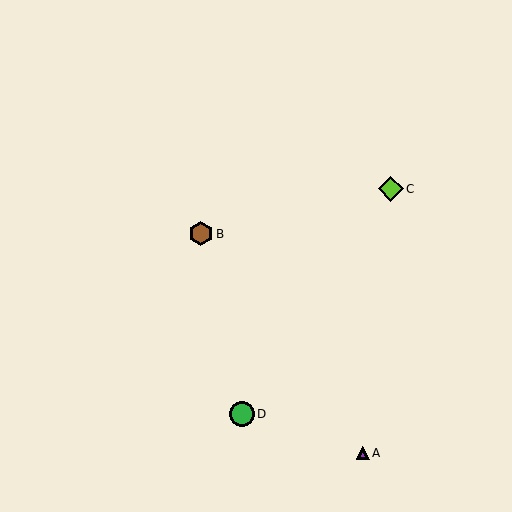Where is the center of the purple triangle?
The center of the purple triangle is at (363, 453).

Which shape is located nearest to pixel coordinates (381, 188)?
The lime diamond (labeled C) at (391, 189) is nearest to that location.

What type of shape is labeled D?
Shape D is a green circle.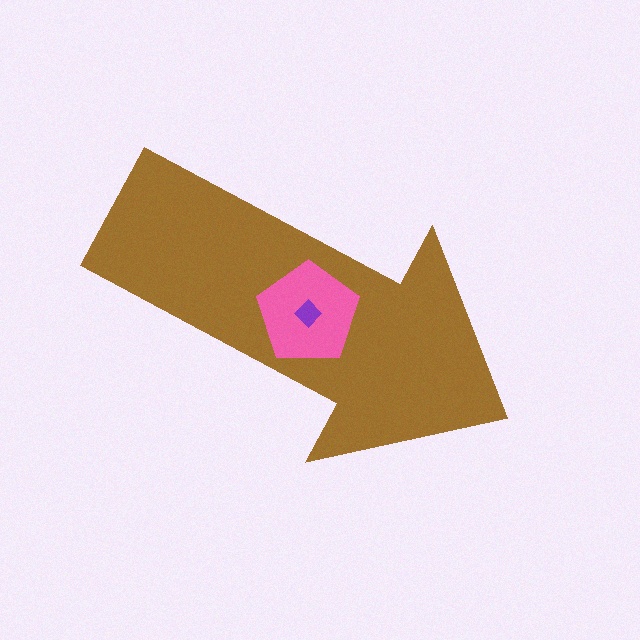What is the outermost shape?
The brown arrow.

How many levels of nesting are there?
3.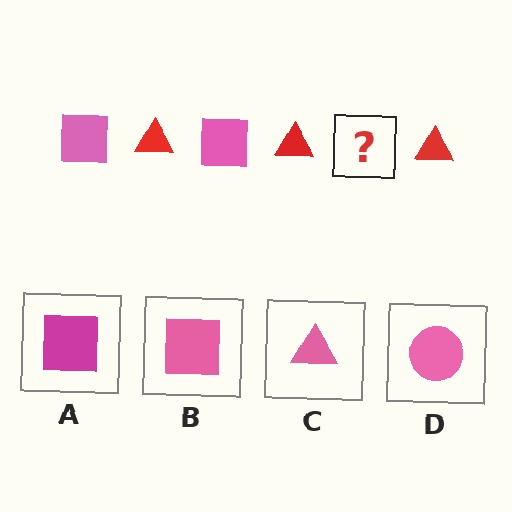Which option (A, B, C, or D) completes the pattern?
B.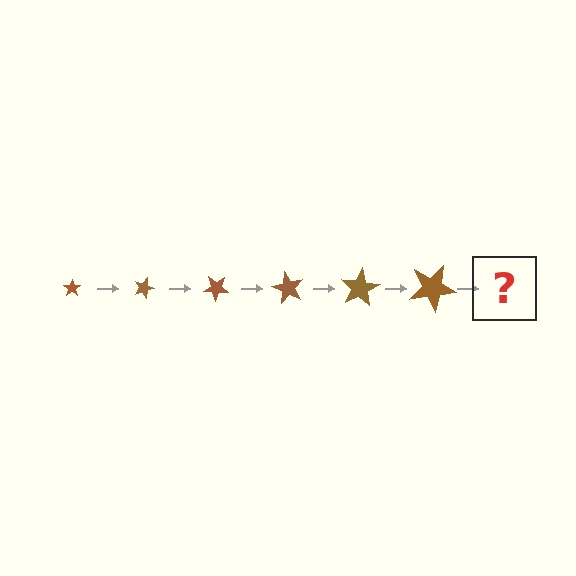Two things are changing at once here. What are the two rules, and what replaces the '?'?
The two rules are that the star grows larger each step and it rotates 20 degrees each step. The '?' should be a star, larger than the previous one and rotated 120 degrees from the start.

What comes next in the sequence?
The next element should be a star, larger than the previous one and rotated 120 degrees from the start.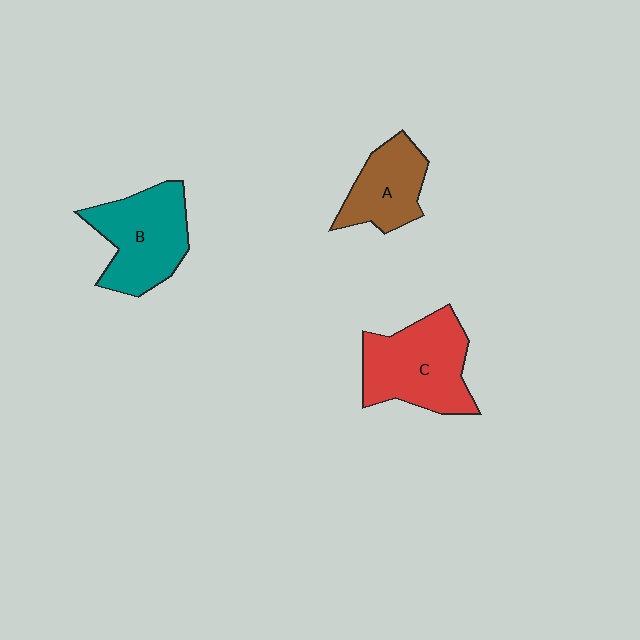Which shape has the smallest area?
Shape A (brown).